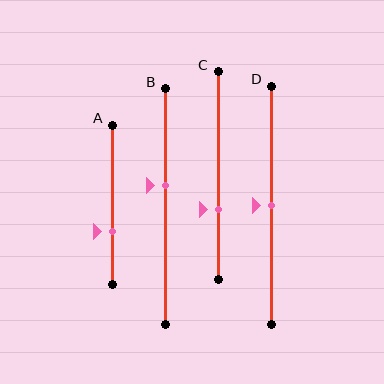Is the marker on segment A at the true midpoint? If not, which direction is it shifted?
No, the marker on segment A is shifted downward by about 17% of the segment length.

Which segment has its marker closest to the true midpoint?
Segment D has its marker closest to the true midpoint.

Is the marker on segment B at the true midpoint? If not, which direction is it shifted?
No, the marker on segment B is shifted upward by about 9% of the segment length.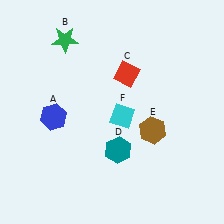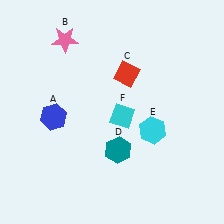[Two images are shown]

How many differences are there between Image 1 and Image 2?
There are 2 differences between the two images.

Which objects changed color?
B changed from green to pink. E changed from brown to cyan.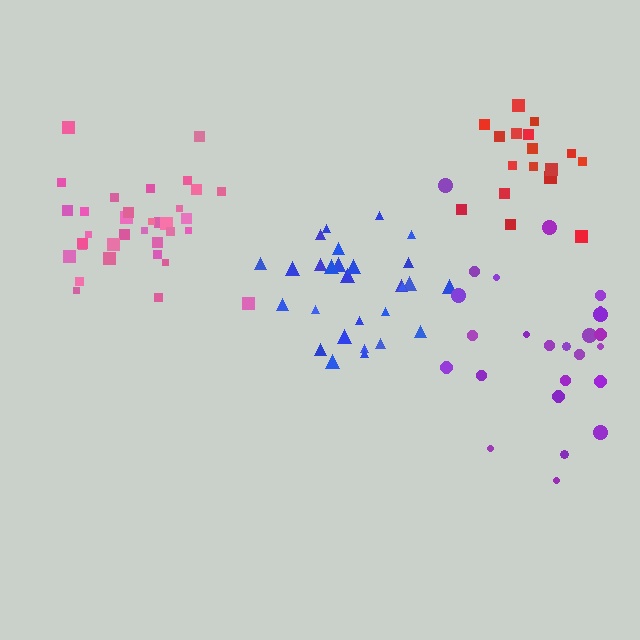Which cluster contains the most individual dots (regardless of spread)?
Pink (34).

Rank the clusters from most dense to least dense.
pink, blue, red, purple.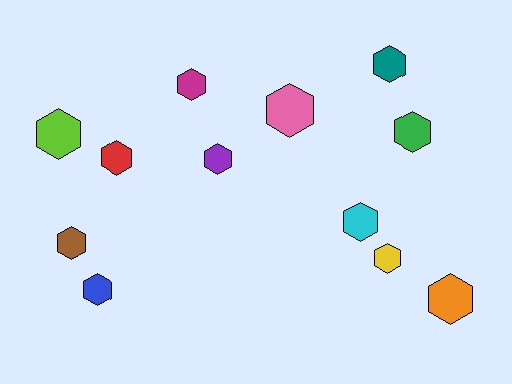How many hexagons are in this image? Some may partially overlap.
There are 12 hexagons.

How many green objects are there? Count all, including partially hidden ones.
There is 1 green object.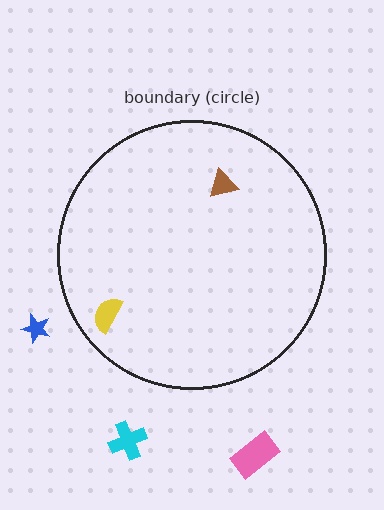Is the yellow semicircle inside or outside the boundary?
Inside.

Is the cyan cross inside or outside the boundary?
Outside.